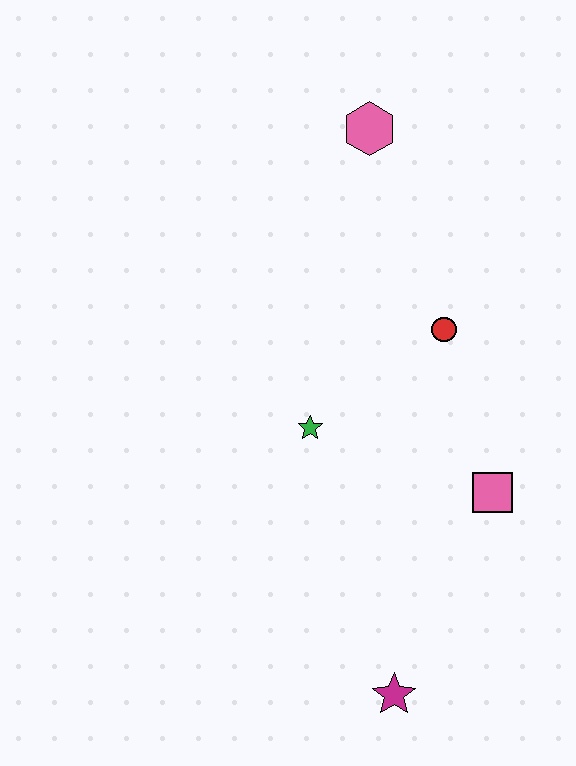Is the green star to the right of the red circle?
No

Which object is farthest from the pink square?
The pink hexagon is farthest from the pink square.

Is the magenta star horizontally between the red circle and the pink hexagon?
Yes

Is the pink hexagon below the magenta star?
No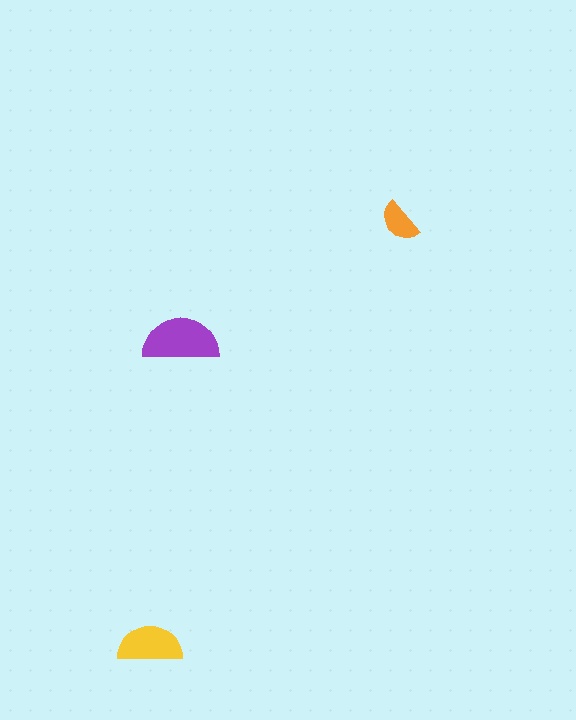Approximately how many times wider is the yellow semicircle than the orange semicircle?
About 1.5 times wider.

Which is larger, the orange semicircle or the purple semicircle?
The purple one.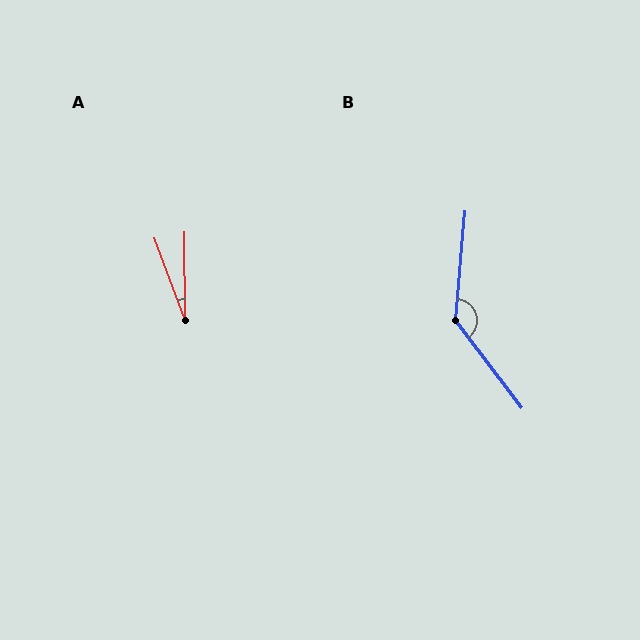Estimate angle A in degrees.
Approximately 20 degrees.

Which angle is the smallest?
A, at approximately 20 degrees.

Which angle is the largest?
B, at approximately 138 degrees.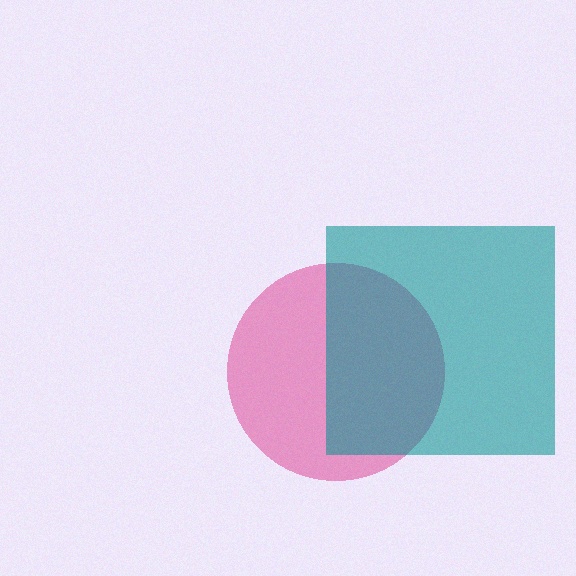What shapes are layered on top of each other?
The layered shapes are: a pink circle, a teal square.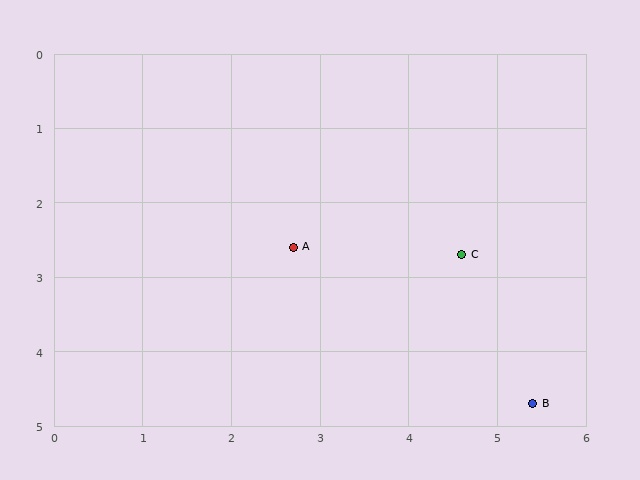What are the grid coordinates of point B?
Point B is at approximately (5.4, 4.7).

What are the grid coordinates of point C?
Point C is at approximately (4.6, 2.7).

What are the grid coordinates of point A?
Point A is at approximately (2.7, 2.6).